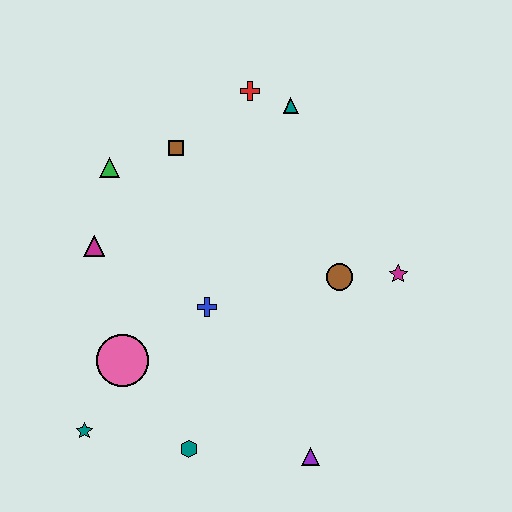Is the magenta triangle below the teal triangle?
Yes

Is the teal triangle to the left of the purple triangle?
Yes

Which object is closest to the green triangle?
The brown square is closest to the green triangle.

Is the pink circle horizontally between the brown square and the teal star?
Yes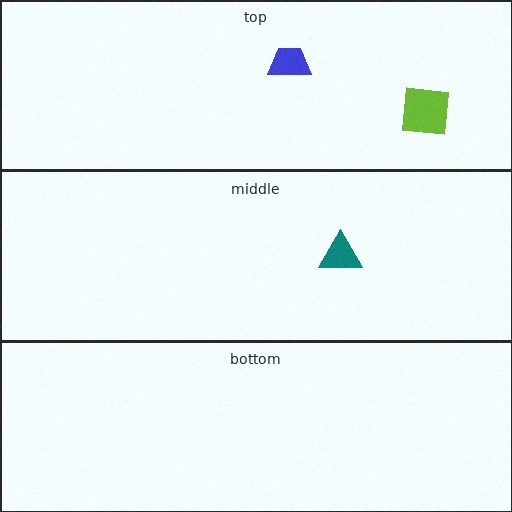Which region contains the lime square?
The top region.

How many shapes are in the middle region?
1.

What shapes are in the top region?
The lime square, the blue trapezoid.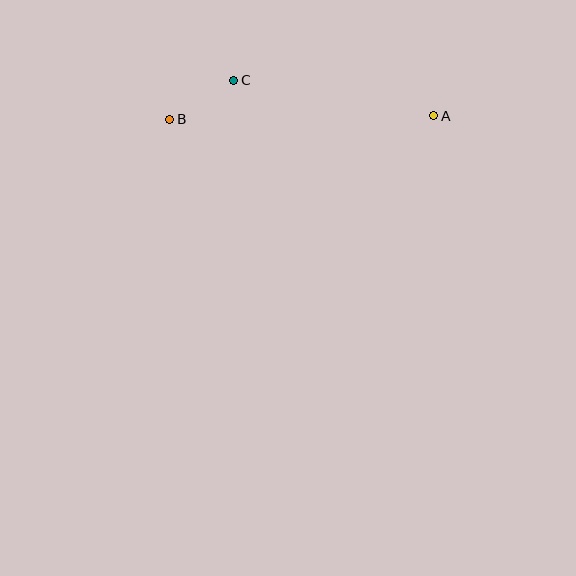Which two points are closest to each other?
Points B and C are closest to each other.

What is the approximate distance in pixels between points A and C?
The distance between A and C is approximately 203 pixels.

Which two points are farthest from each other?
Points A and B are farthest from each other.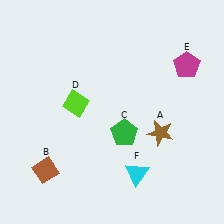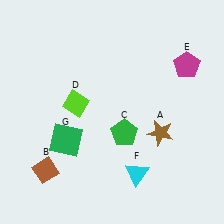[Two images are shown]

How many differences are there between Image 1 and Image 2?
There is 1 difference between the two images.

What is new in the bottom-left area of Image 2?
A green square (G) was added in the bottom-left area of Image 2.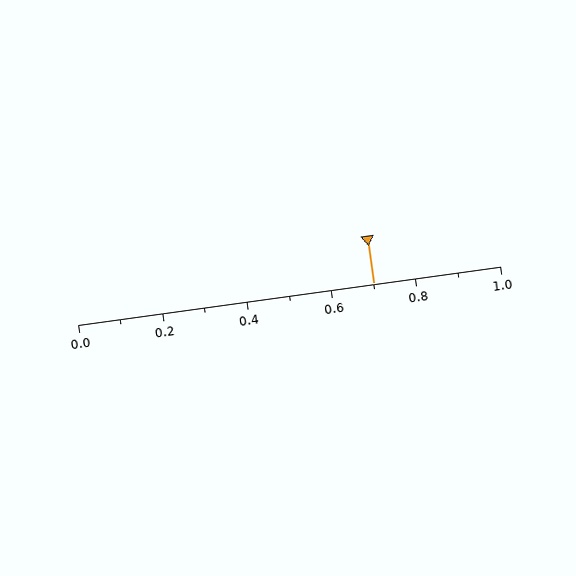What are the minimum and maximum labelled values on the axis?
The axis runs from 0.0 to 1.0.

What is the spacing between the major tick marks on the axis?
The major ticks are spaced 0.2 apart.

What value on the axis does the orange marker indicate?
The marker indicates approximately 0.7.